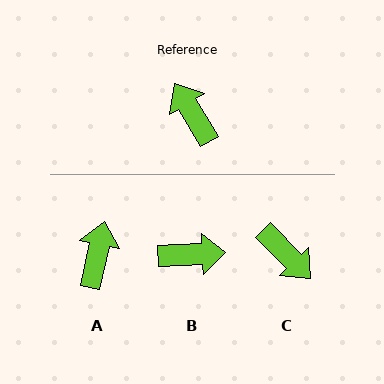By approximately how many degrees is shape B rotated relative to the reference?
Approximately 118 degrees clockwise.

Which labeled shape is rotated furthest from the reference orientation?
C, about 167 degrees away.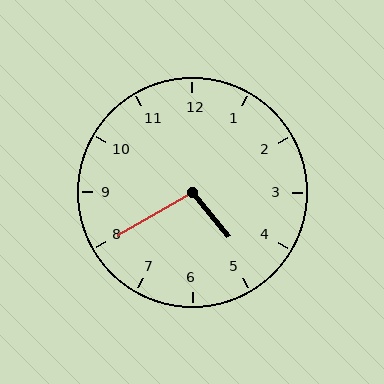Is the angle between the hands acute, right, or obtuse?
It is obtuse.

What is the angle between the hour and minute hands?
Approximately 100 degrees.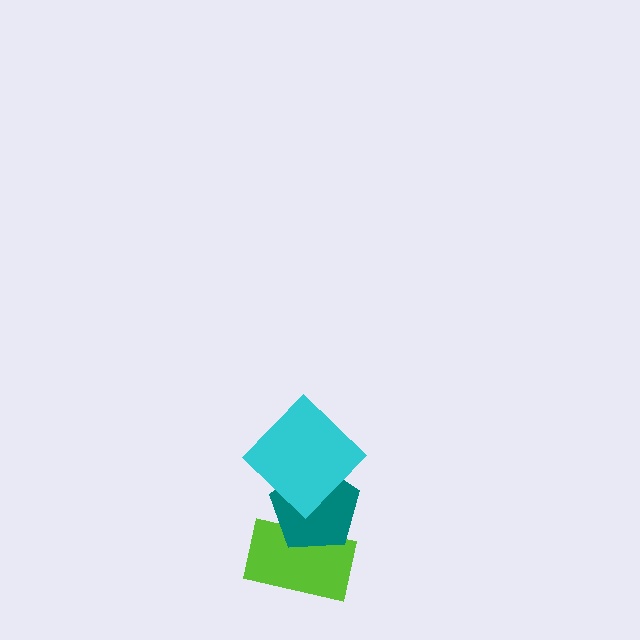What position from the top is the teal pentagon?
The teal pentagon is 2nd from the top.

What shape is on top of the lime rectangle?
The teal pentagon is on top of the lime rectangle.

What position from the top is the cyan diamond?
The cyan diamond is 1st from the top.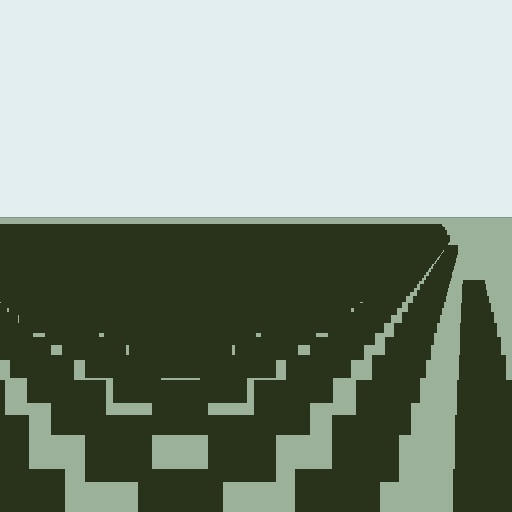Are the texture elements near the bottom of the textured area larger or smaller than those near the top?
Larger. Near the bottom, elements are closer to the viewer and appear at a bigger on-screen size.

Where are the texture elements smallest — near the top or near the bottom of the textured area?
Near the top.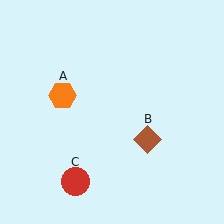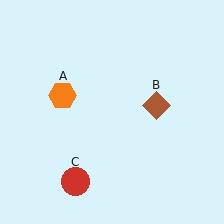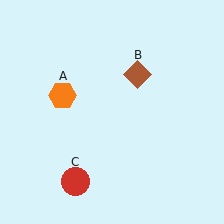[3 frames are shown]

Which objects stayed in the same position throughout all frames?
Orange hexagon (object A) and red circle (object C) remained stationary.